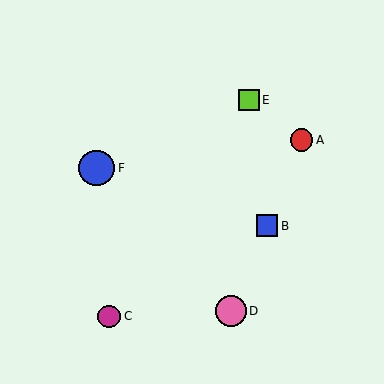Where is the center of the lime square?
The center of the lime square is at (249, 100).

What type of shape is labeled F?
Shape F is a blue circle.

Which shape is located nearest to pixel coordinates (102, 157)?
The blue circle (labeled F) at (97, 168) is nearest to that location.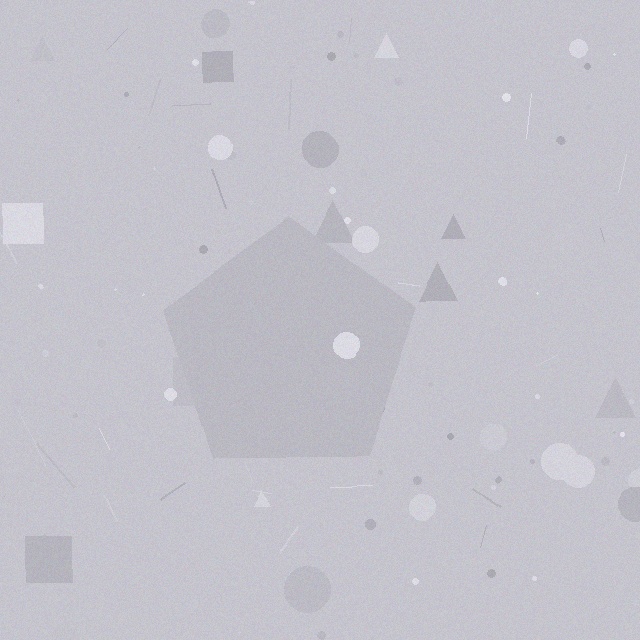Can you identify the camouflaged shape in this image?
The camouflaged shape is a pentagon.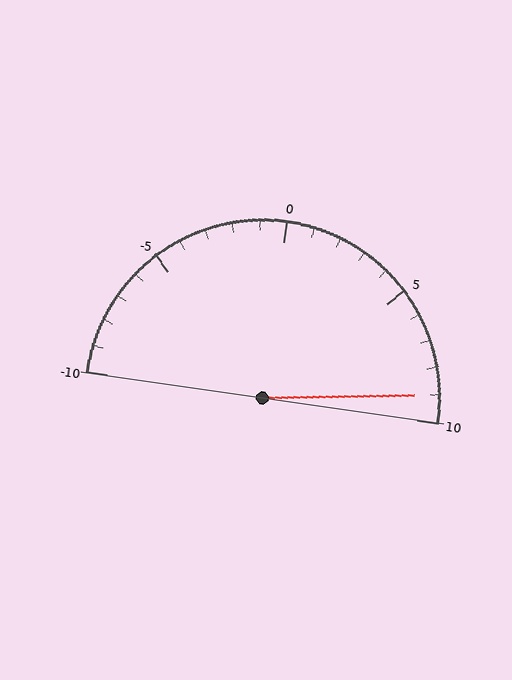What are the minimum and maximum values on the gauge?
The gauge ranges from -10 to 10.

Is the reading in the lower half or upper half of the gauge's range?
The reading is in the upper half of the range (-10 to 10).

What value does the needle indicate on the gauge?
The needle indicates approximately 9.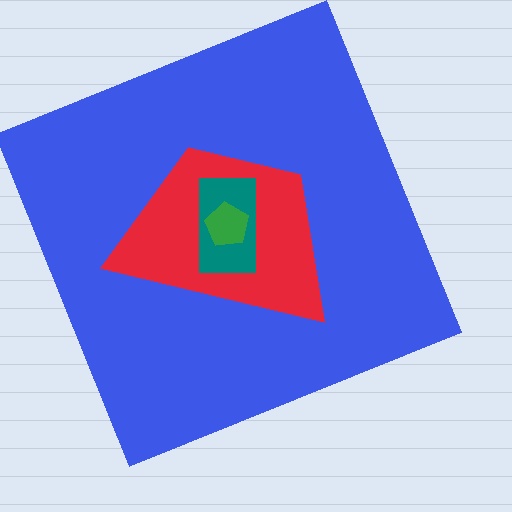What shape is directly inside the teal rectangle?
The green pentagon.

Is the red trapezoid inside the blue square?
Yes.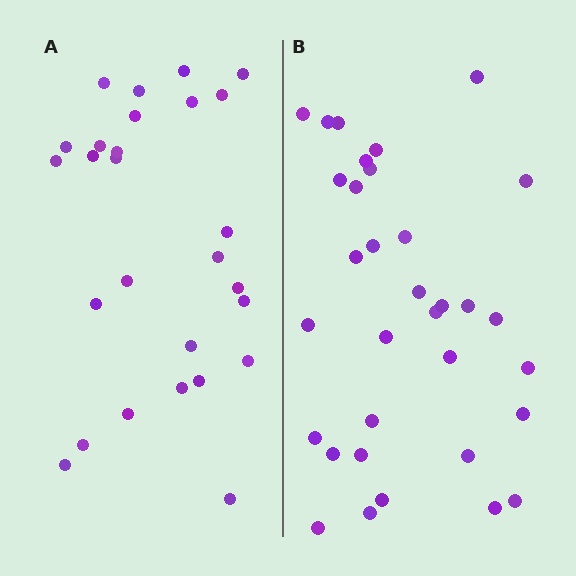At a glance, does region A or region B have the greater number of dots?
Region B (the right region) has more dots.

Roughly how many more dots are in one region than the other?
Region B has about 6 more dots than region A.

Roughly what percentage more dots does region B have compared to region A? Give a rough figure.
About 20% more.